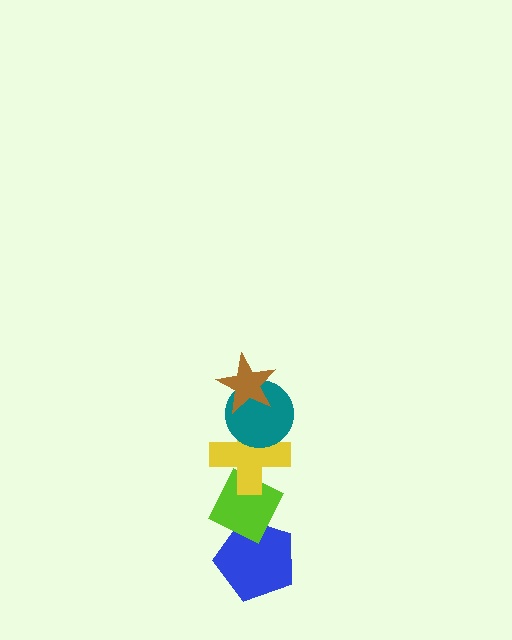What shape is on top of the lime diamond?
The yellow cross is on top of the lime diamond.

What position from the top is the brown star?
The brown star is 1st from the top.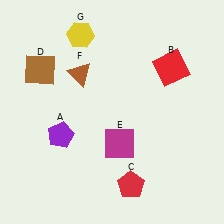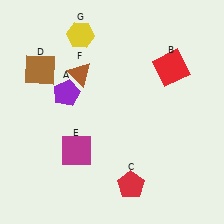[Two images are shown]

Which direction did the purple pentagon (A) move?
The purple pentagon (A) moved up.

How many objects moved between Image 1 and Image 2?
2 objects moved between the two images.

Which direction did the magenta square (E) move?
The magenta square (E) moved left.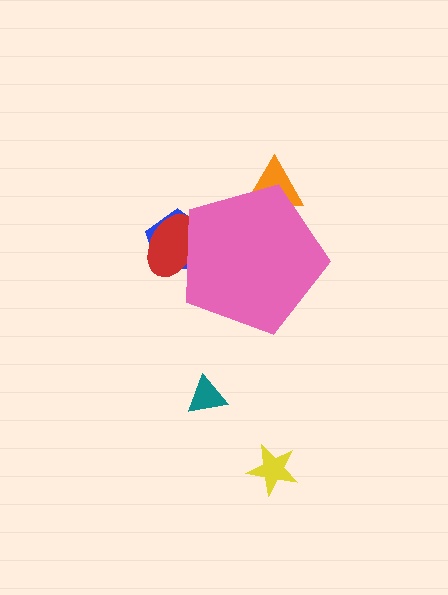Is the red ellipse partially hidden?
Yes, the red ellipse is partially hidden behind the pink pentagon.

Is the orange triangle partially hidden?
Yes, the orange triangle is partially hidden behind the pink pentagon.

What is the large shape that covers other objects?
A pink pentagon.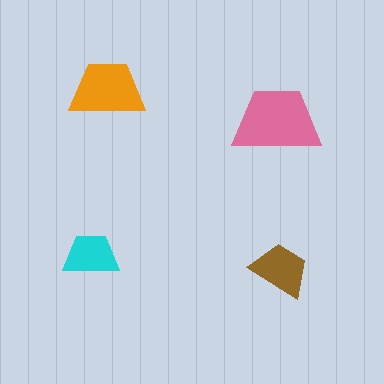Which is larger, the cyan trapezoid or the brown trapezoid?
The brown one.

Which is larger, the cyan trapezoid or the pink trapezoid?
The pink one.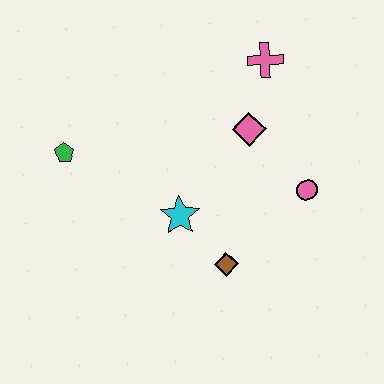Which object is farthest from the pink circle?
The green pentagon is farthest from the pink circle.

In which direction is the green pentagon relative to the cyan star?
The green pentagon is to the left of the cyan star.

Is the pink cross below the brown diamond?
No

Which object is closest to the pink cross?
The pink diamond is closest to the pink cross.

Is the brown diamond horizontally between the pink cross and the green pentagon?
Yes